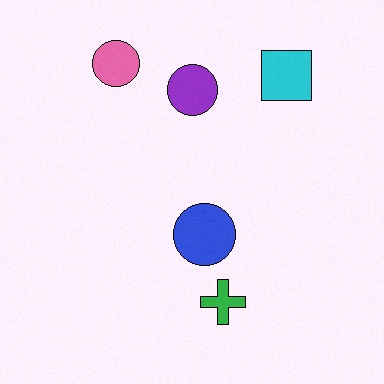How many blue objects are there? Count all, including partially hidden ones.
There is 1 blue object.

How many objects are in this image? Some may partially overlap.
There are 5 objects.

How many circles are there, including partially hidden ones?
There are 3 circles.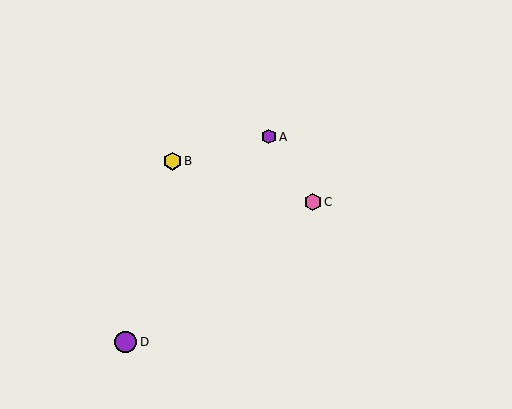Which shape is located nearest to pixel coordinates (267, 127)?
The purple hexagon (labeled A) at (269, 137) is nearest to that location.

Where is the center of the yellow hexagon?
The center of the yellow hexagon is at (172, 161).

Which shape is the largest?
The purple circle (labeled D) is the largest.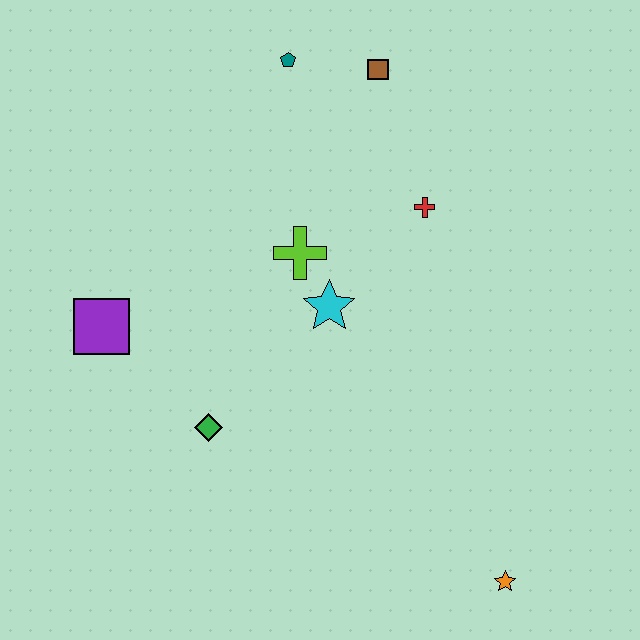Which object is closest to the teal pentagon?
The brown square is closest to the teal pentagon.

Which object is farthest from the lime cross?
The orange star is farthest from the lime cross.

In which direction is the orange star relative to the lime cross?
The orange star is below the lime cross.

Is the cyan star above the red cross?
No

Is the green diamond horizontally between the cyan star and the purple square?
Yes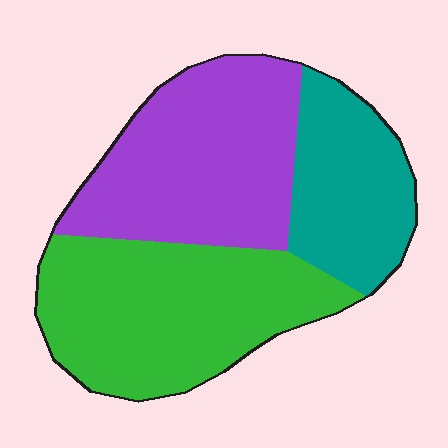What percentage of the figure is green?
Green takes up about two fifths (2/5) of the figure.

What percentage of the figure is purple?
Purple takes up about three eighths (3/8) of the figure.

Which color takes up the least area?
Teal, at roughly 25%.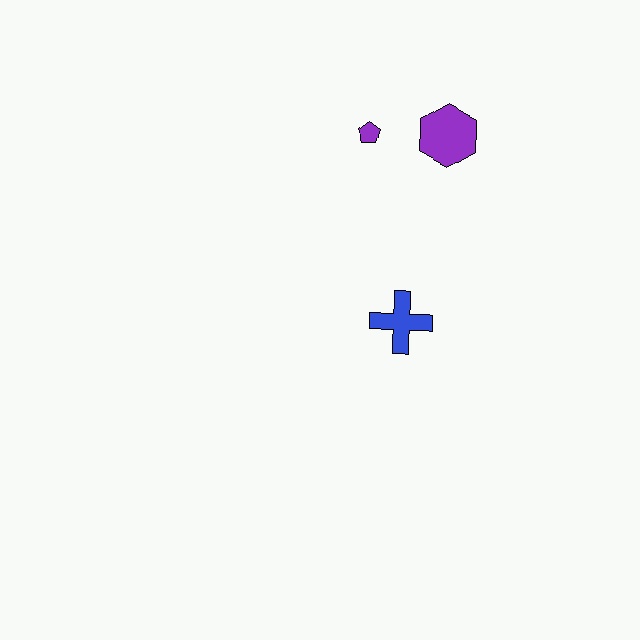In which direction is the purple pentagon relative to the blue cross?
The purple pentagon is above the blue cross.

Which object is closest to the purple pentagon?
The purple hexagon is closest to the purple pentagon.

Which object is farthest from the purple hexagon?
The blue cross is farthest from the purple hexagon.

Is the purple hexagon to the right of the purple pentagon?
Yes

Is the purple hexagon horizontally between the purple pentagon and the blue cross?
No